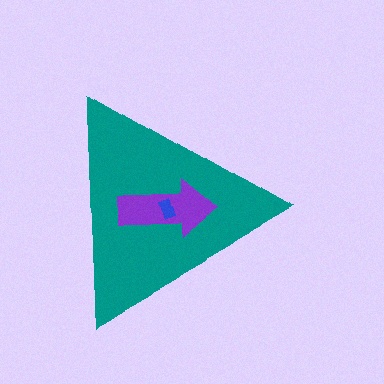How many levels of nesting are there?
3.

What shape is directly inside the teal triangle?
The purple arrow.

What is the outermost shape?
The teal triangle.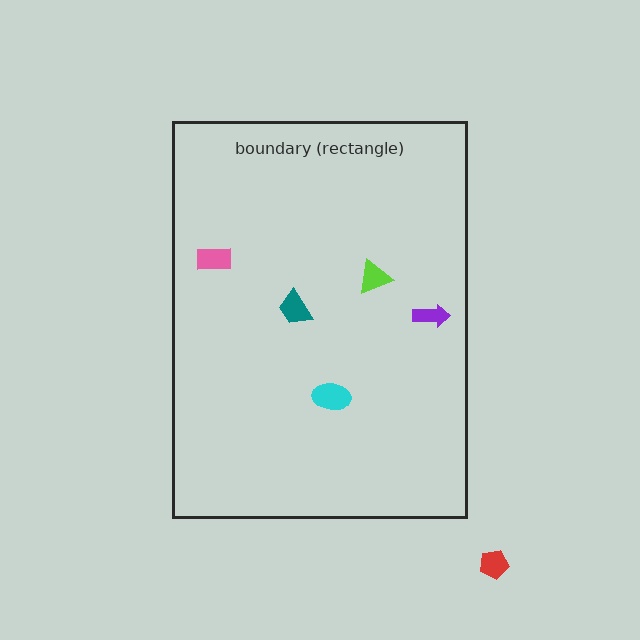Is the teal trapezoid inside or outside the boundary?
Inside.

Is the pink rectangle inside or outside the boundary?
Inside.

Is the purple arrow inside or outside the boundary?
Inside.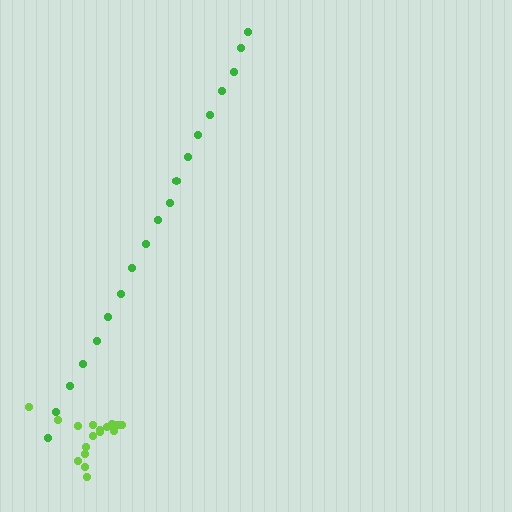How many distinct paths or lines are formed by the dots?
There are 2 distinct paths.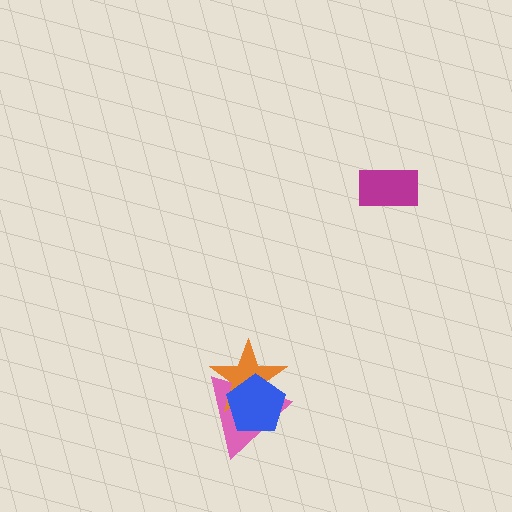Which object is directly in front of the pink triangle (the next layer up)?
The orange star is directly in front of the pink triangle.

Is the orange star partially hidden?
Yes, it is partially covered by another shape.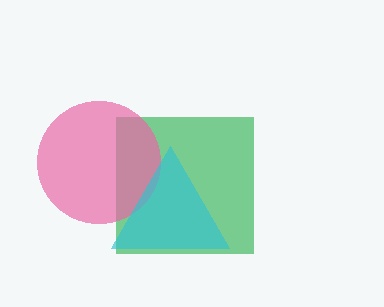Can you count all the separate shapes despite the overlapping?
Yes, there are 3 separate shapes.